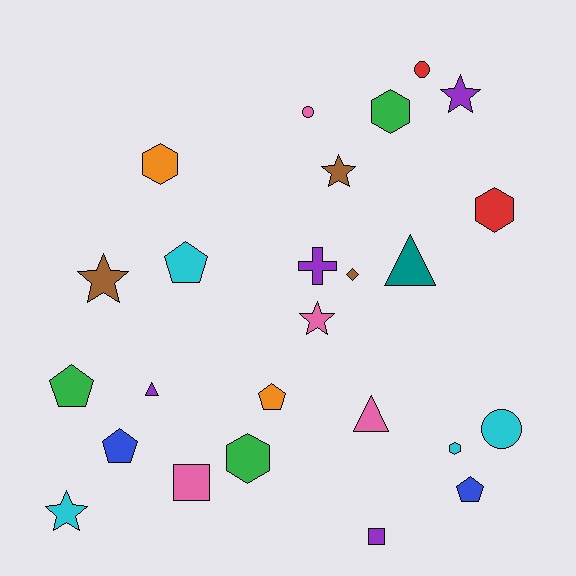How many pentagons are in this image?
There are 5 pentagons.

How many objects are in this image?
There are 25 objects.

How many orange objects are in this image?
There are 2 orange objects.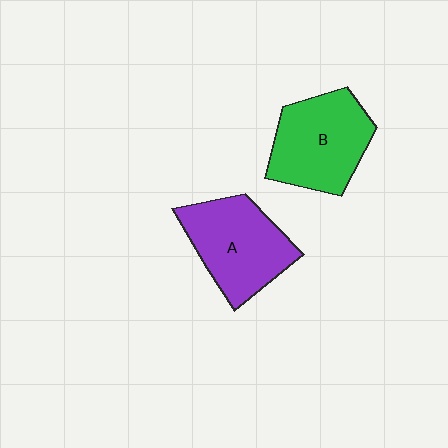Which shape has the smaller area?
Shape A (purple).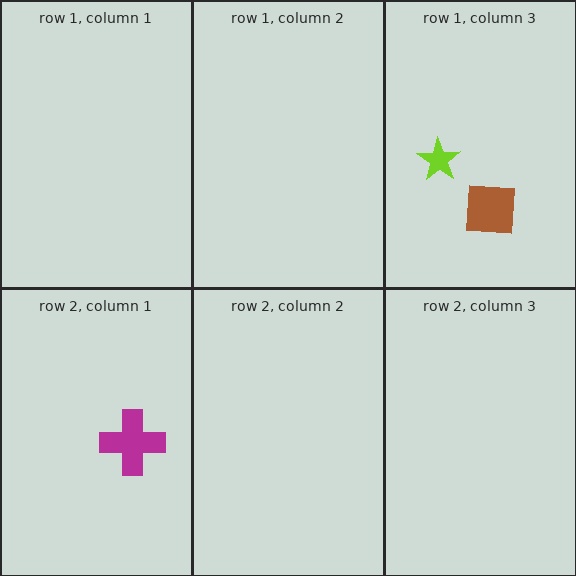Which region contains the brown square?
The row 1, column 3 region.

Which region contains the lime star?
The row 1, column 3 region.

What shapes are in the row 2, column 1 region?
The magenta cross.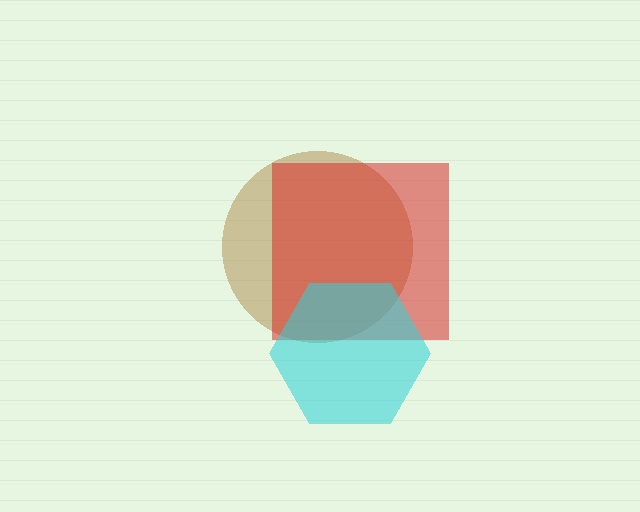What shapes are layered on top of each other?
The layered shapes are: a brown circle, a red square, a cyan hexagon.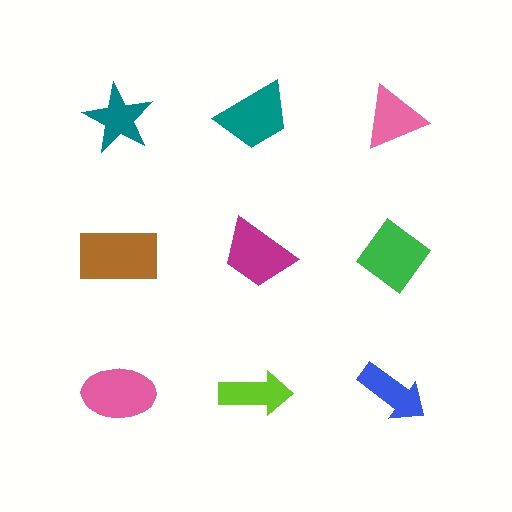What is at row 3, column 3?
A blue arrow.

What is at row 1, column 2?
A teal trapezoid.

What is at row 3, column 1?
A pink ellipse.